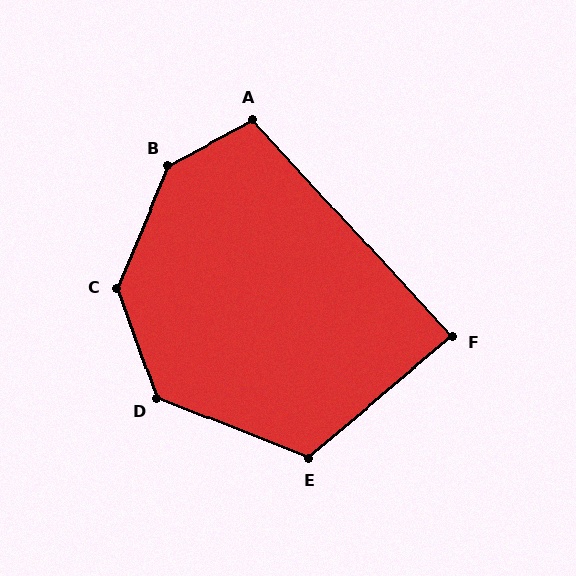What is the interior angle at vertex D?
Approximately 132 degrees (obtuse).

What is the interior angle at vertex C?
Approximately 137 degrees (obtuse).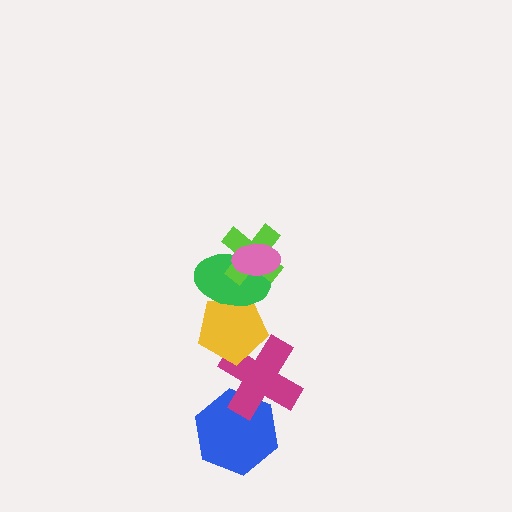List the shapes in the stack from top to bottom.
From top to bottom: the pink ellipse, the lime cross, the green ellipse, the yellow pentagon, the magenta cross, the blue hexagon.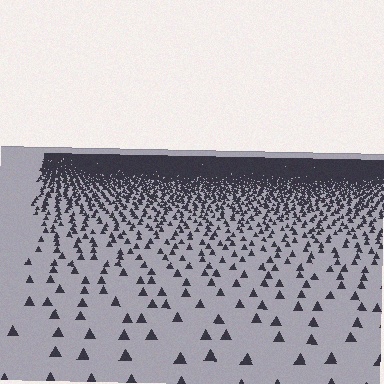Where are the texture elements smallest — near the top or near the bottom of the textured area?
Near the top.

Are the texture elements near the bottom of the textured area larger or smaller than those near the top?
Larger. Near the bottom, elements are closer to the viewer and appear at a bigger on-screen size.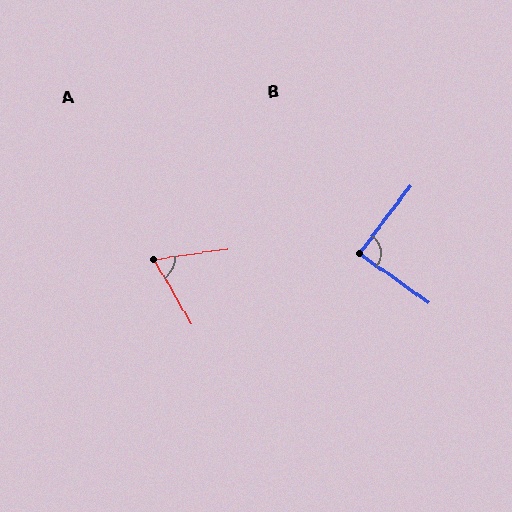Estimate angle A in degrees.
Approximately 68 degrees.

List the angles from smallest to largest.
A (68°), B (88°).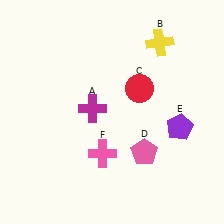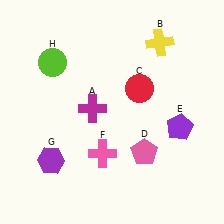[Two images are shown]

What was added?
A purple hexagon (G), a lime circle (H) were added in Image 2.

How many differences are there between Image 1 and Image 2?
There are 2 differences between the two images.